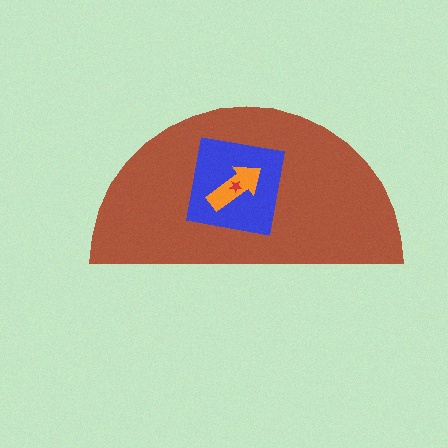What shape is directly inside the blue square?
The orange arrow.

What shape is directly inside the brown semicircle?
The blue square.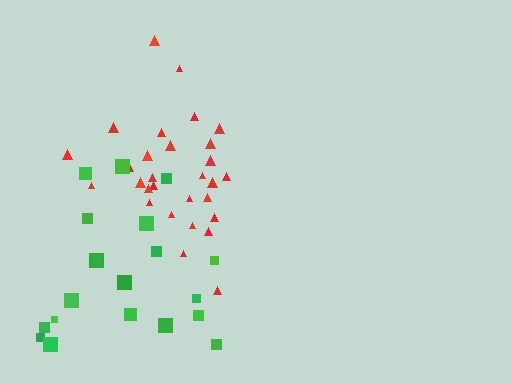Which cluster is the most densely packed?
Red.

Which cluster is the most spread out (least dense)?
Green.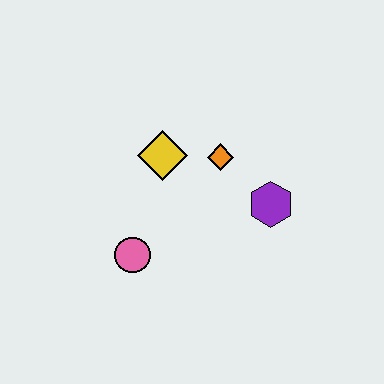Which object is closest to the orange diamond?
The yellow diamond is closest to the orange diamond.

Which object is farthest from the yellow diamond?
The purple hexagon is farthest from the yellow diamond.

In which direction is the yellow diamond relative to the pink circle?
The yellow diamond is above the pink circle.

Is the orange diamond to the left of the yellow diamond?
No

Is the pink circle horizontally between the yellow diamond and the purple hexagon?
No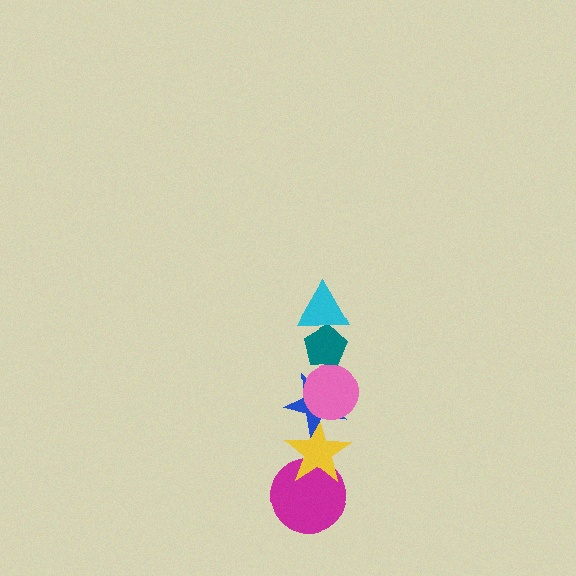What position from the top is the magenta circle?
The magenta circle is 6th from the top.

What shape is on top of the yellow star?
The blue star is on top of the yellow star.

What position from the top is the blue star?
The blue star is 4th from the top.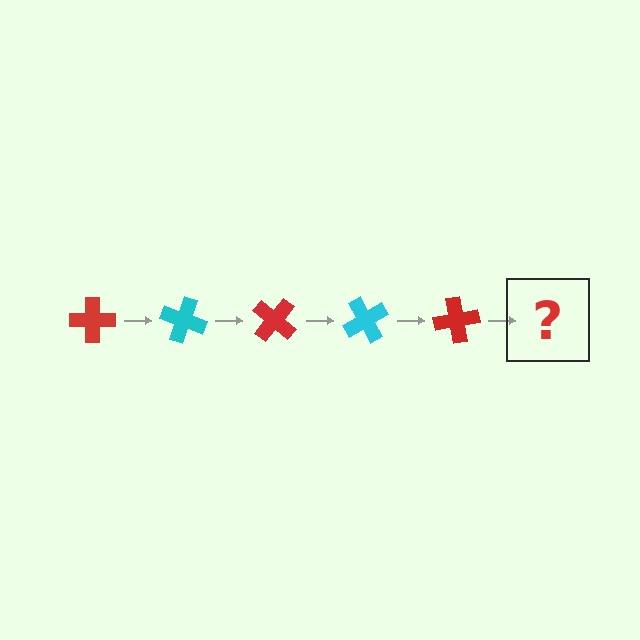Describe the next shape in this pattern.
It should be a cyan cross, rotated 100 degrees from the start.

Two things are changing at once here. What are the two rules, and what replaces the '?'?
The two rules are that it rotates 20 degrees each step and the color cycles through red and cyan. The '?' should be a cyan cross, rotated 100 degrees from the start.